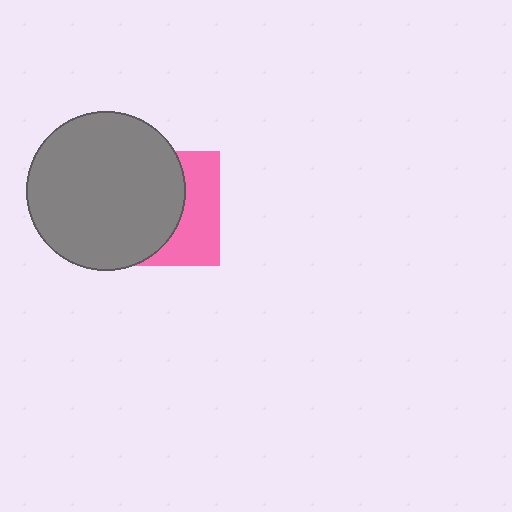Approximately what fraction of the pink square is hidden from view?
Roughly 62% of the pink square is hidden behind the gray circle.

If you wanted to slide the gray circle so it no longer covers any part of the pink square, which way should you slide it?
Slide it left — that is the most direct way to separate the two shapes.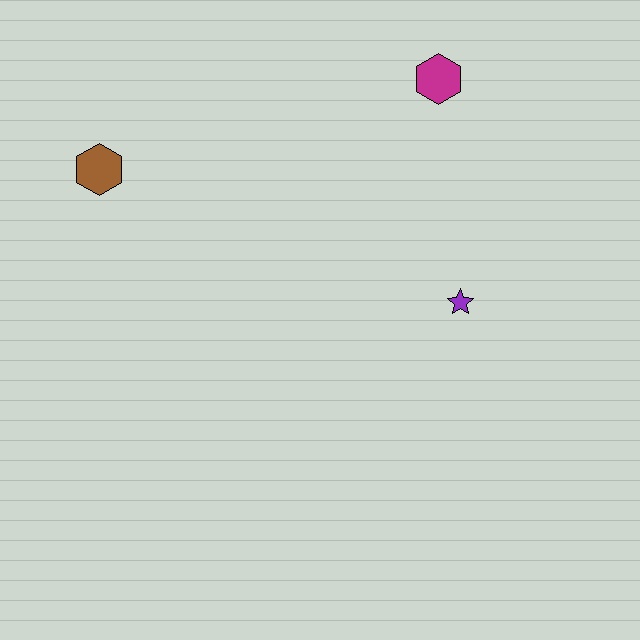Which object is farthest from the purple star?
The brown hexagon is farthest from the purple star.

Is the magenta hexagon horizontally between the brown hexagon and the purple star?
Yes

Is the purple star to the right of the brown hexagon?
Yes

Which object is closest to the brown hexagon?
The magenta hexagon is closest to the brown hexagon.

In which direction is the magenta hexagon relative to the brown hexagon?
The magenta hexagon is to the right of the brown hexagon.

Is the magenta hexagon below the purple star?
No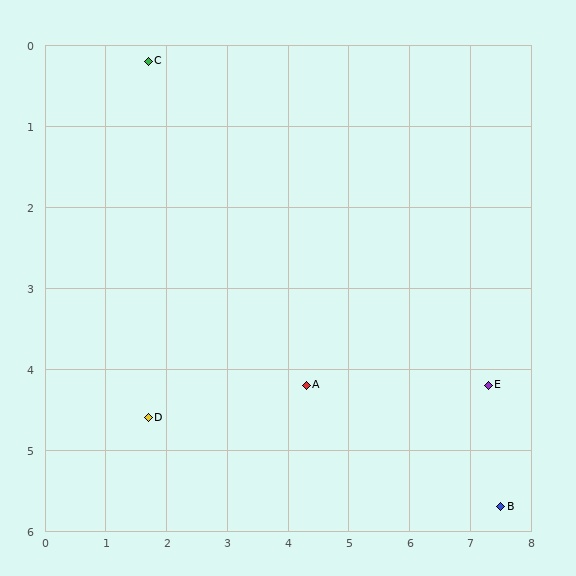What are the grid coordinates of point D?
Point D is at approximately (1.7, 4.6).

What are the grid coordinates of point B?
Point B is at approximately (7.5, 5.7).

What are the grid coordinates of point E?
Point E is at approximately (7.3, 4.2).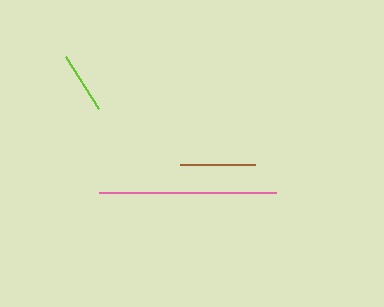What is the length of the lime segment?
The lime segment is approximately 62 pixels long.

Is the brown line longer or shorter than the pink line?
The pink line is longer than the brown line.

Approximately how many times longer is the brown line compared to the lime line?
The brown line is approximately 1.2 times the length of the lime line.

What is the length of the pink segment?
The pink segment is approximately 177 pixels long.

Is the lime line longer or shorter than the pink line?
The pink line is longer than the lime line.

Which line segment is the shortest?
The lime line is the shortest at approximately 62 pixels.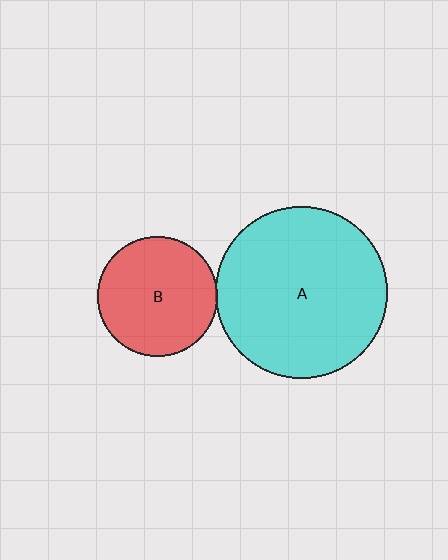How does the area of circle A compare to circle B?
Approximately 2.1 times.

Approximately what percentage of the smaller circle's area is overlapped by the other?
Approximately 5%.